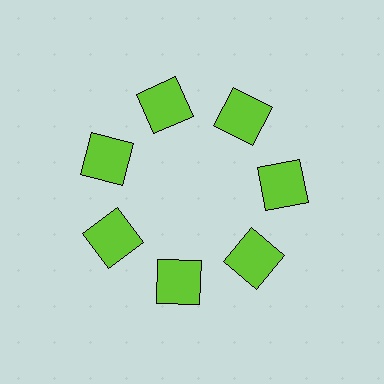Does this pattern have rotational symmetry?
Yes, this pattern has 7-fold rotational symmetry. It looks the same after rotating 51 degrees around the center.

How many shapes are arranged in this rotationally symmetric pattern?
There are 7 shapes, arranged in 7 groups of 1.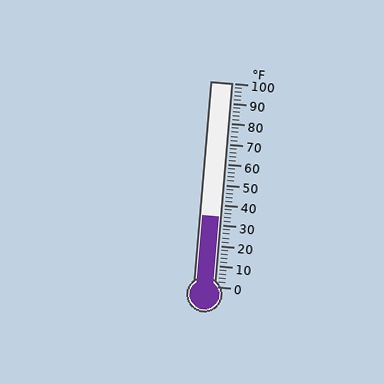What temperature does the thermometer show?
The thermometer shows approximately 34°F.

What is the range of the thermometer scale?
The thermometer scale ranges from 0°F to 100°F.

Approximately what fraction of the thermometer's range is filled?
The thermometer is filled to approximately 35% of its range.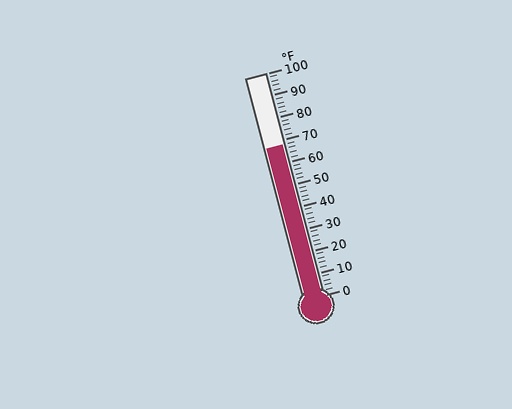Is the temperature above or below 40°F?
The temperature is above 40°F.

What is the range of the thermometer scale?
The thermometer scale ranges from 0°F to 100°F.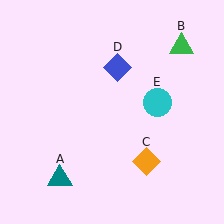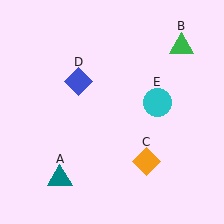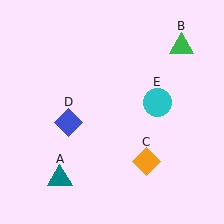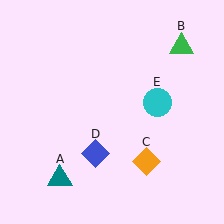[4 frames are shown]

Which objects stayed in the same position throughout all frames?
Teal triangle (object A) and green triangle (object B) and orange diamond (object C) and cyan circle (object E) remained stationary.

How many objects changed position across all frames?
1 object changed position: blue diamond (object D).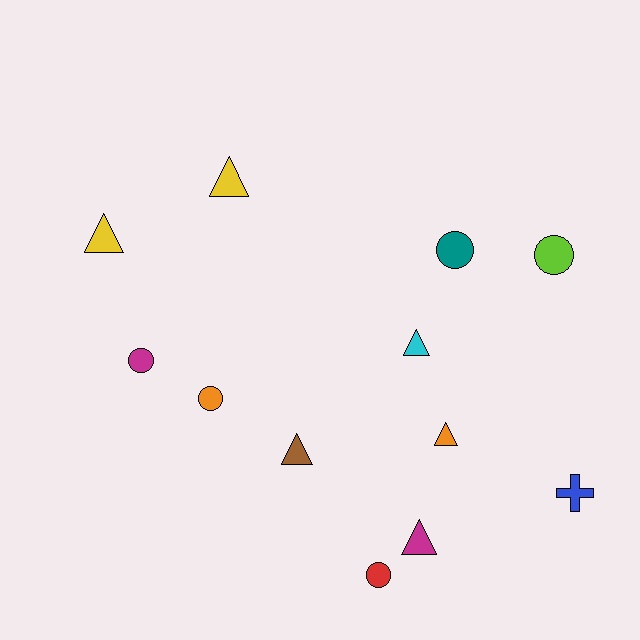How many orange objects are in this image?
There are 2 orange objects.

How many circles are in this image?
There are 5 circles.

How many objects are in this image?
There are 12 objects.